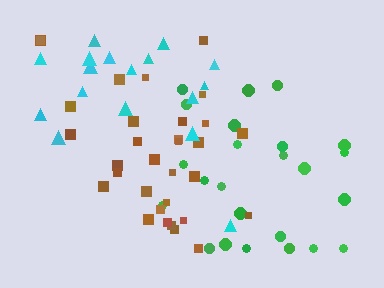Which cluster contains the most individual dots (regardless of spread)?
Brown (33).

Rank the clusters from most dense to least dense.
brown, green, cyan.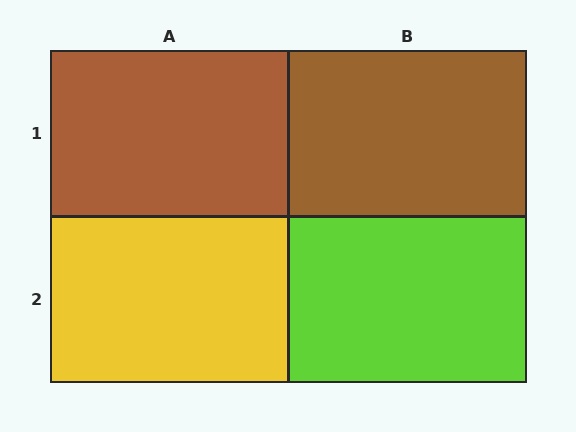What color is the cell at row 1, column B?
Brown.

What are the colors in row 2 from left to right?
Yellow, lime.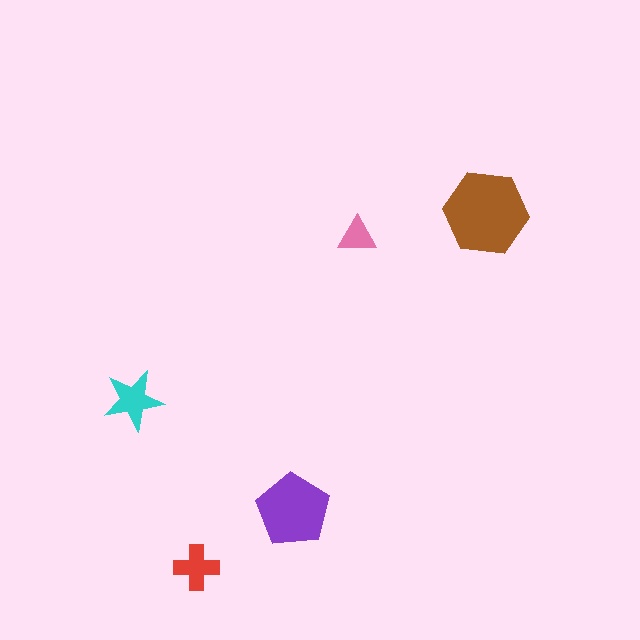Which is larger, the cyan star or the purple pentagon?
The purple pentagon.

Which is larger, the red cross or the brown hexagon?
The brown hexagon.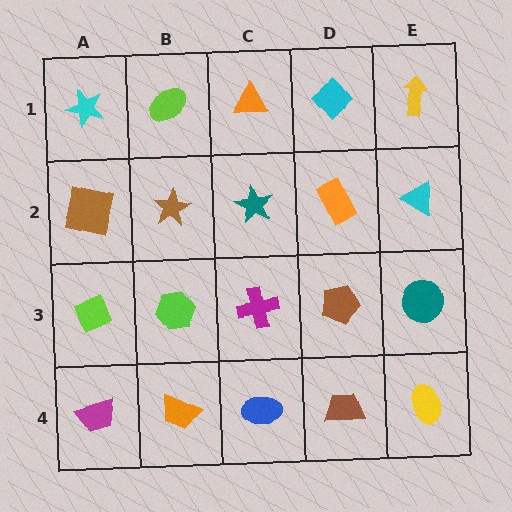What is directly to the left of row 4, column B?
A magenta trapezoid.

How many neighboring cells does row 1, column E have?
2.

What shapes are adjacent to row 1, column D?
An orange rectangle (row 2, column D), an orange triangle (row 1, column C), a yellow arrow (row 1, column E).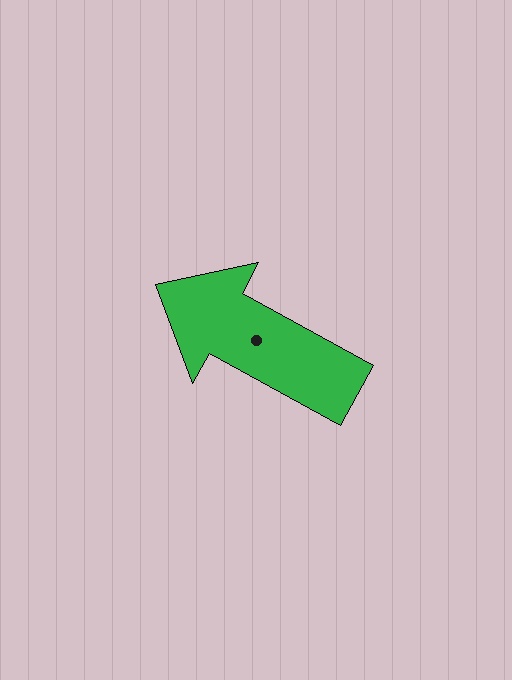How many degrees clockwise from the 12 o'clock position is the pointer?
Approximately 299 degrees.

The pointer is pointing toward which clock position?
Roughly 10 o'clock.